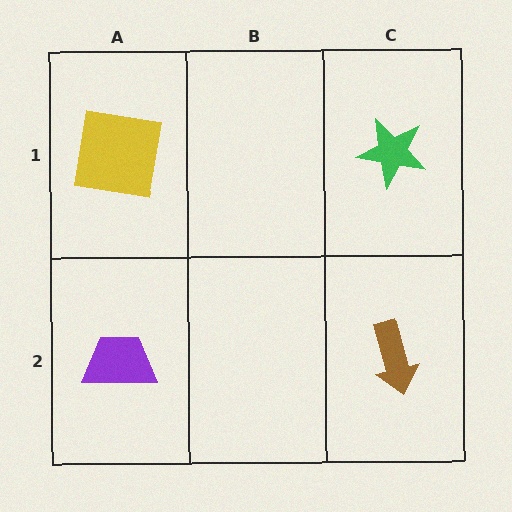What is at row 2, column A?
A purple trapezoid.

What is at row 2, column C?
A brown arrow.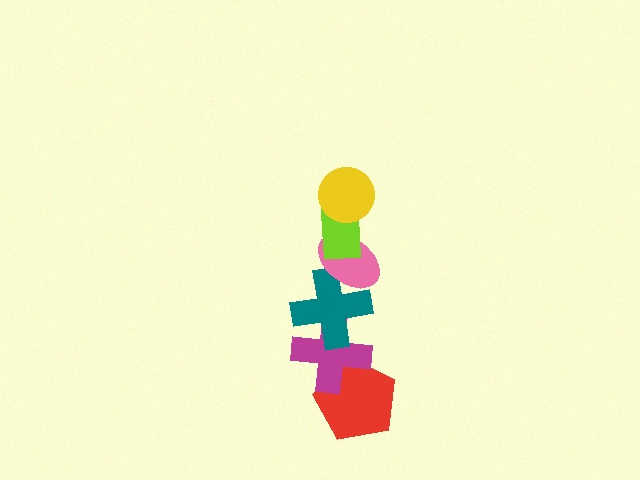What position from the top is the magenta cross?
The magenta cross is 5th from the top.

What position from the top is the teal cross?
The teal cross is 4th from the top.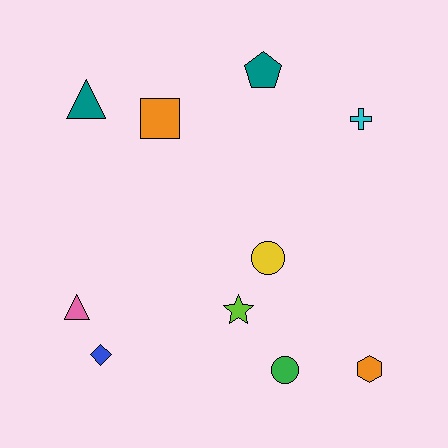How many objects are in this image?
There are 10 objects.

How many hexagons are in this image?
There is 1 hexagon.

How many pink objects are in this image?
There is 1 pink object.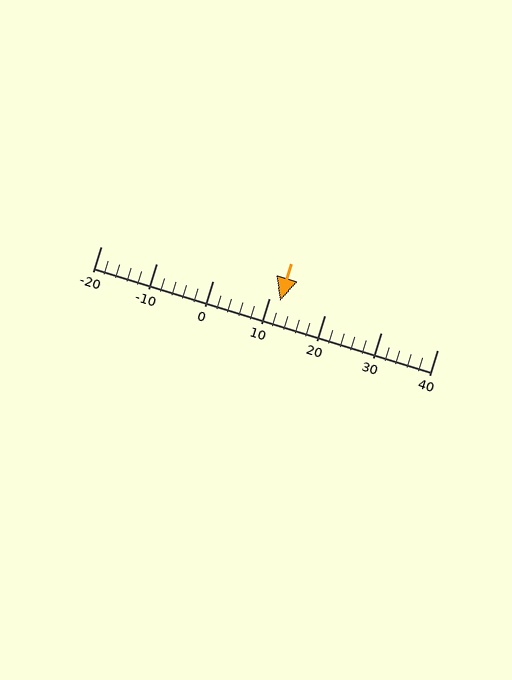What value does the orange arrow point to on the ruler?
The orange arrow points to approximately 12.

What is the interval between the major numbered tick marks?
The major tick marks are spaced 10 units apart.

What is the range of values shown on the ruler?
The ruler shows values from -20 to 40.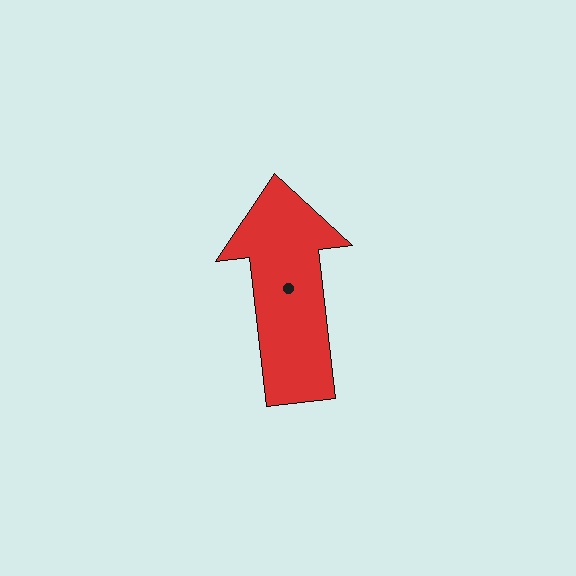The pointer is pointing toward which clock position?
Roughly 12 o'clock.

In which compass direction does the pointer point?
North.